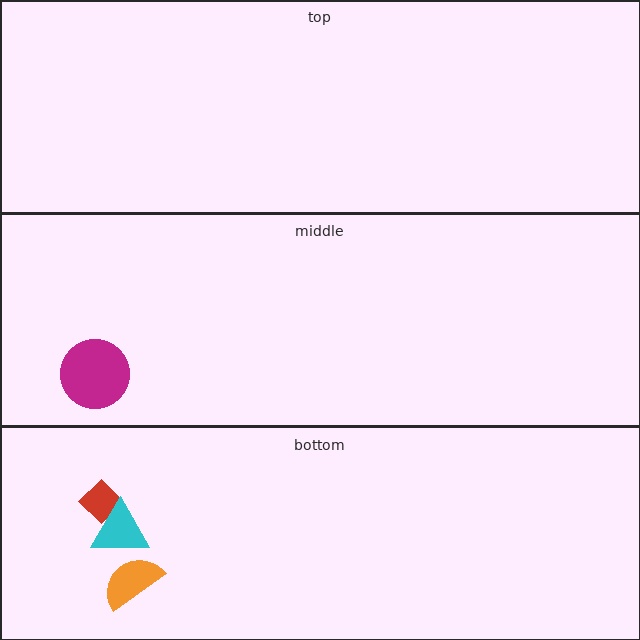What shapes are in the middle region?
The magenta circle.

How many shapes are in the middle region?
1.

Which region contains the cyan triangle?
The bottom region.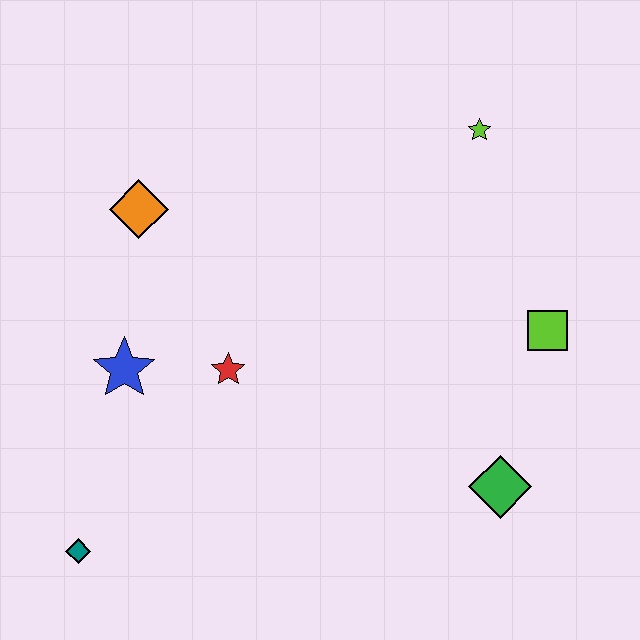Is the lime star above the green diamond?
Yes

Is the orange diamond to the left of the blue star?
No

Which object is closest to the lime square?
The green diamond is closest to the lime square.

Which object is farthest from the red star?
The lime star is farthest from the red star.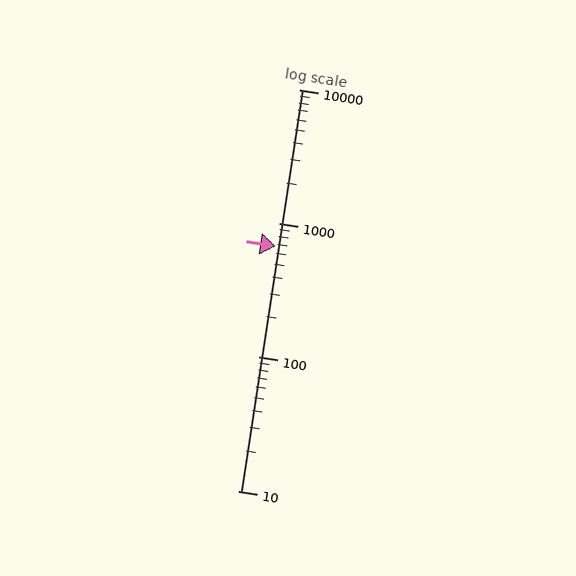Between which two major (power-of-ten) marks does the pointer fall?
The pointer is between 100 and 1000.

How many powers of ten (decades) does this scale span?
The scale spans 3 decades, from 10 to 10000.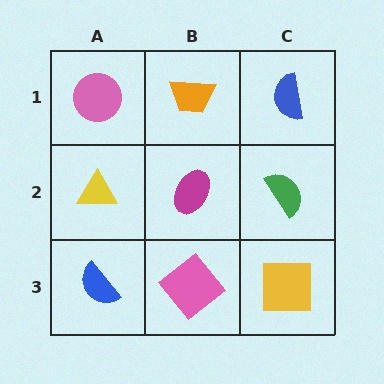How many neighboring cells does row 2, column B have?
4.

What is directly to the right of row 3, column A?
A pink diamond.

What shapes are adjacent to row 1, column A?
A yellow triangle (row 2, column A), an orange trapezoid (row 1, column B).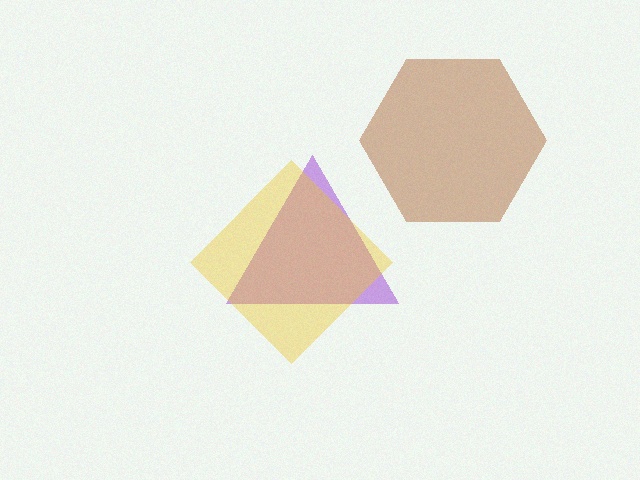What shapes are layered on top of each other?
The layered shapes are: a purple triangle, a brown hexagon, a yellow diamond.